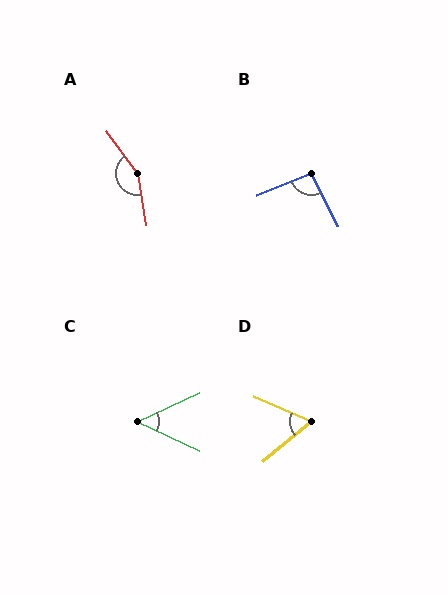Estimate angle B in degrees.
Approximately 95 degrees.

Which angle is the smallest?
C, at approximately 50 degrees.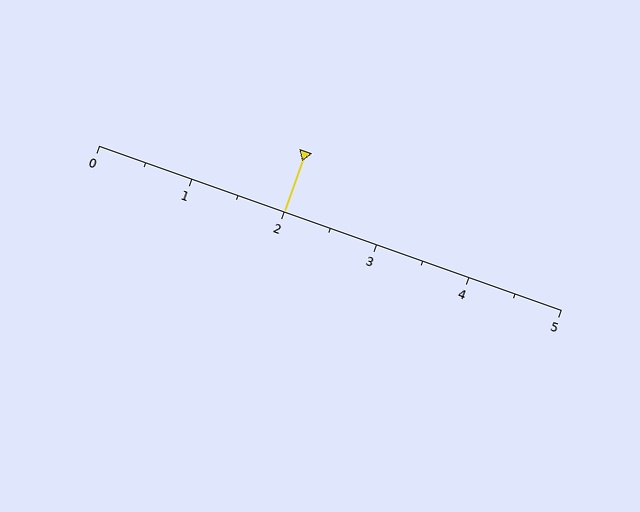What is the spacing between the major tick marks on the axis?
The major ticks are spaced 1 apart.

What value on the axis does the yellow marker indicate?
The marker indicates approximately 2.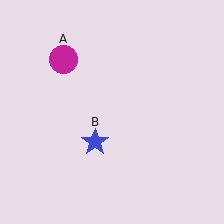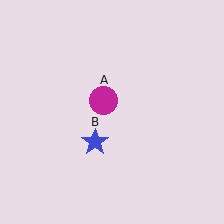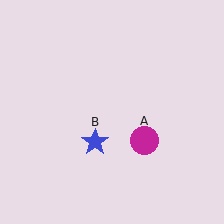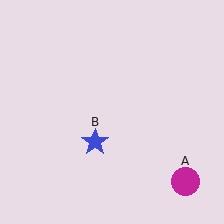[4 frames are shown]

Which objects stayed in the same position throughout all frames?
Blue star (object B) remained stationary.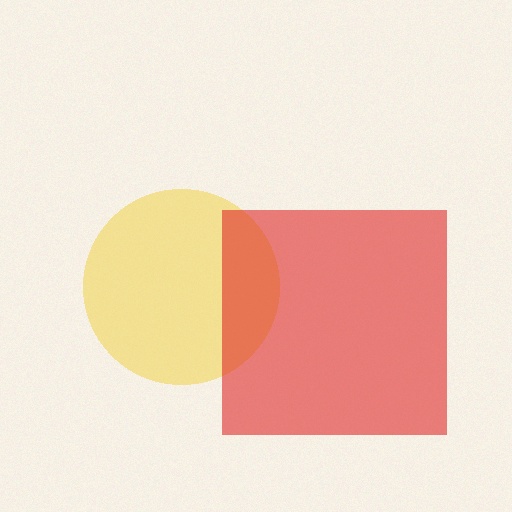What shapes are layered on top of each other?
The layered shapes are: a yellow circle, a red square.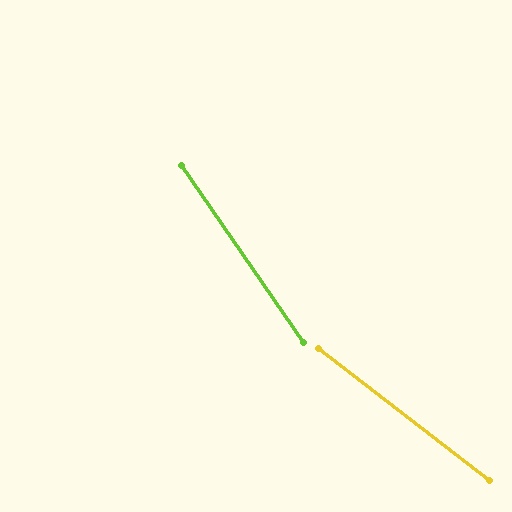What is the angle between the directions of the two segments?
Approximately 18 degrees.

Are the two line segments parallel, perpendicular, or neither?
Neither parallel nor perpendicular — they differ by about 18°.